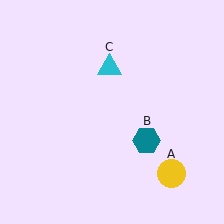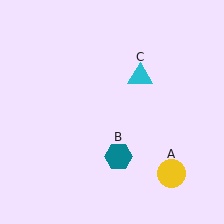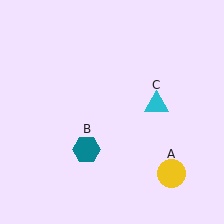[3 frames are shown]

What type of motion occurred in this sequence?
The teal hexagon (object B), cyan triangle (object C) rotated clockwise around the center of the scene.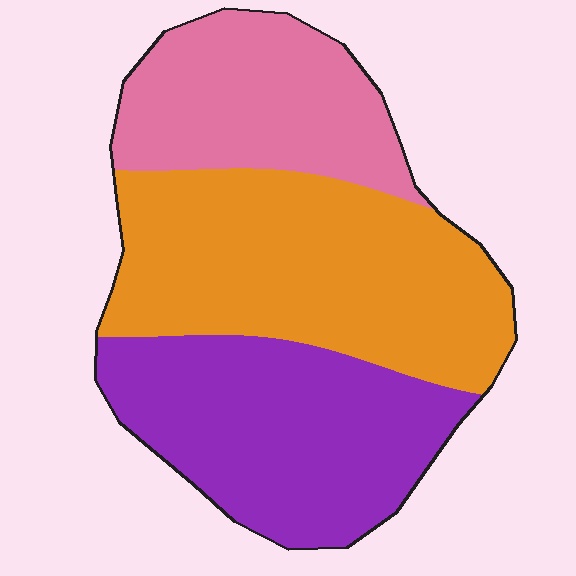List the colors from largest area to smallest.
From largest to smallest: orange, purple, pink.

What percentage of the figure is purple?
Purple covers 34% of the figure.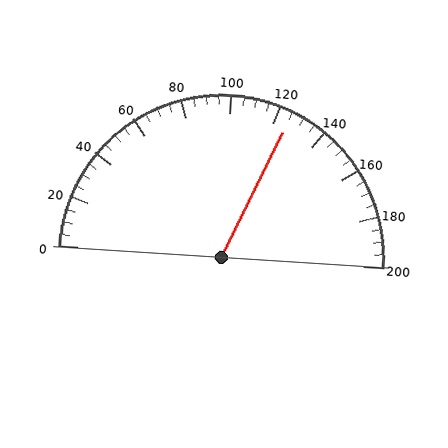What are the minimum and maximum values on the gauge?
The gauge ranges from 0 to 200.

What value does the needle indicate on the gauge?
The needle indicates approximately 125.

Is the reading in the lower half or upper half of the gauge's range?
The reading is in the upper half of the range (0 to 200).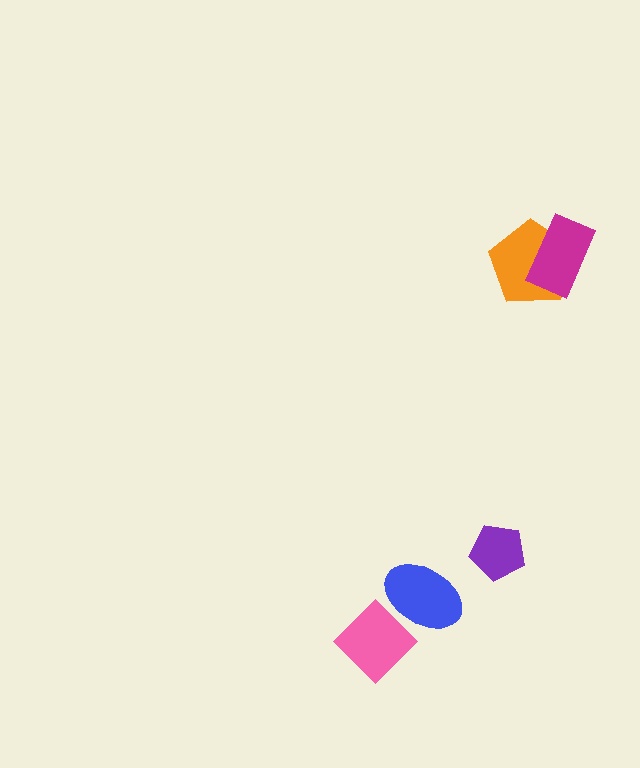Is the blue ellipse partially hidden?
No, no other shape covers it.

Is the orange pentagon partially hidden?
Yes, it is partially covered by another shape.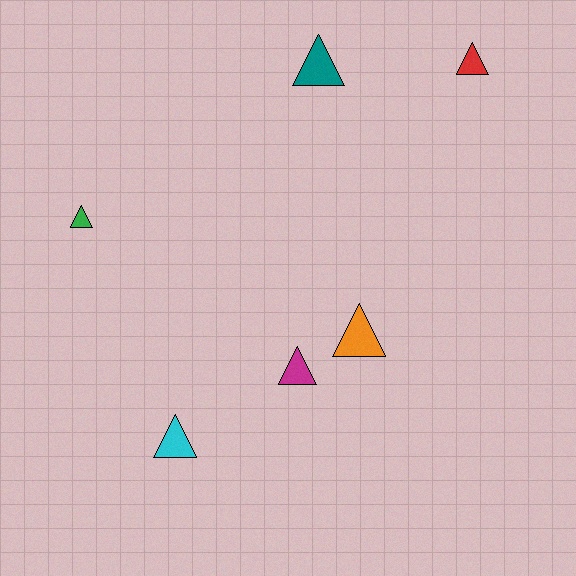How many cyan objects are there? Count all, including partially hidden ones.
There is 1 cyan object.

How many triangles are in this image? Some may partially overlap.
There are 6 triangles.